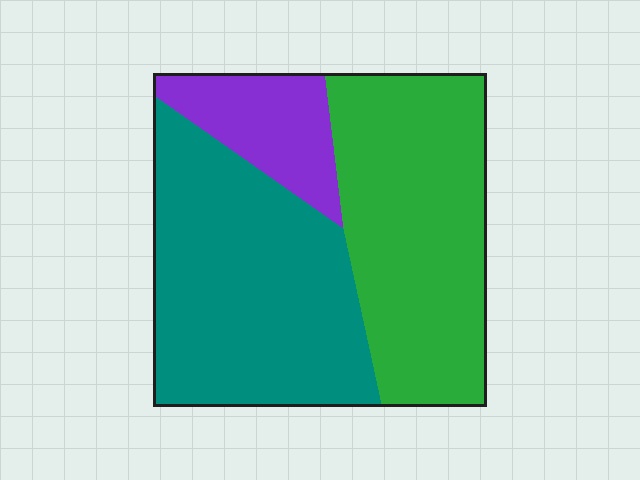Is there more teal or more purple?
Teal.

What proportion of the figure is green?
Green covers 41% of the figure.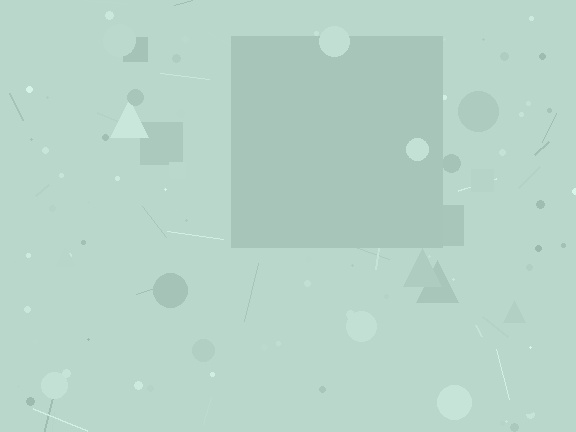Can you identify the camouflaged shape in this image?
The camouflaged shape is a square.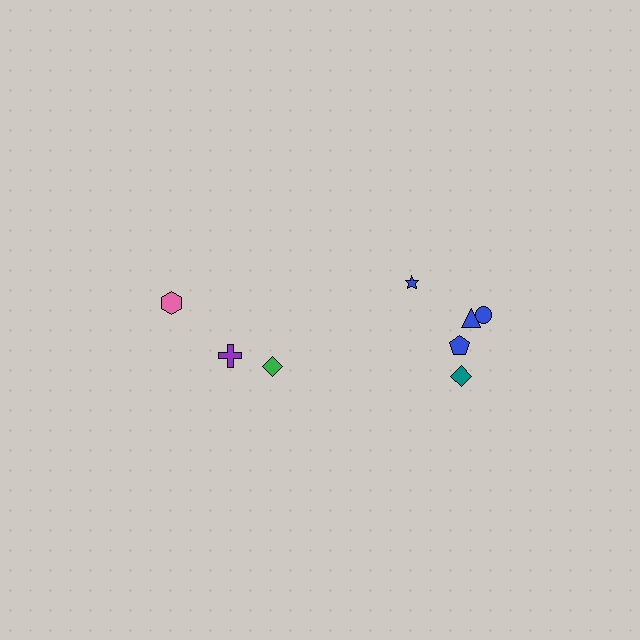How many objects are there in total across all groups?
There are 8 objects.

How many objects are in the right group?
There are 5 objects.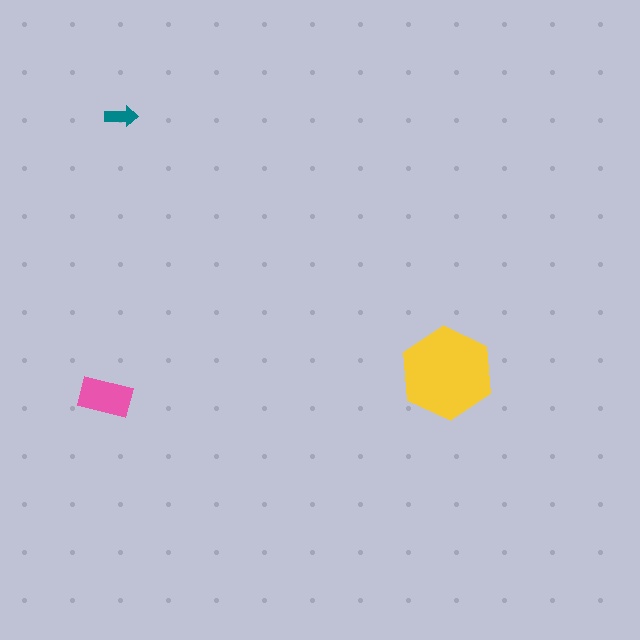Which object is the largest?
The yellow hexagon.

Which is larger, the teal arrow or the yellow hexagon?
The yellow hexagon.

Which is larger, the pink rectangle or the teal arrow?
The pink rectangle.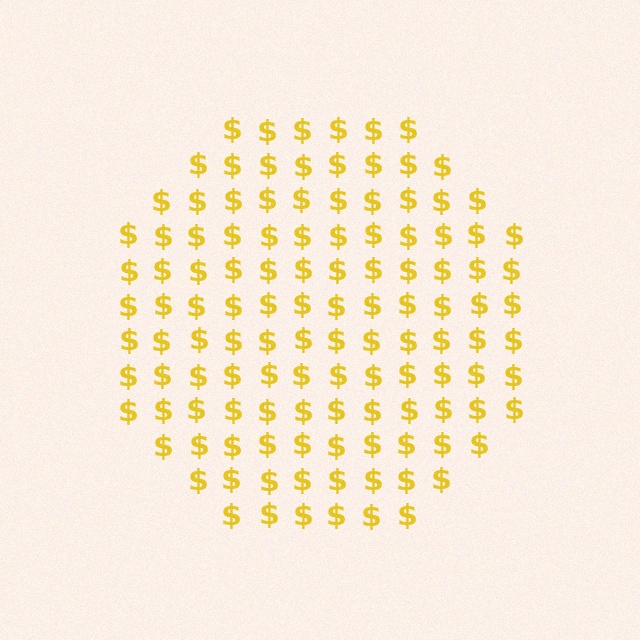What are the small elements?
The small elements are dollar signs.